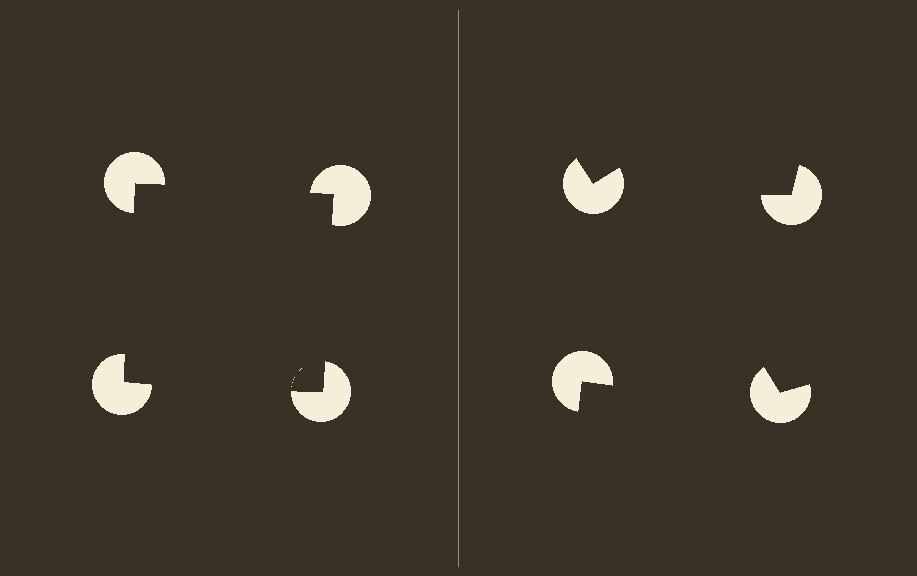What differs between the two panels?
The pac-man discs are positioned identically on both sides; only the wedge orientations differ. On the left they align to a square; on the right they are misaligned.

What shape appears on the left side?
An illusory square.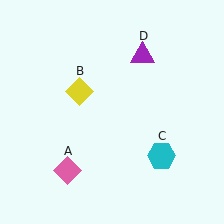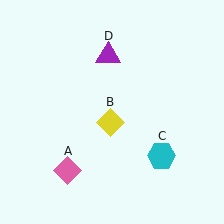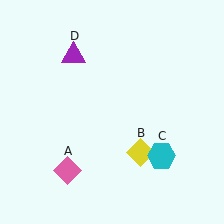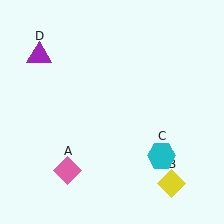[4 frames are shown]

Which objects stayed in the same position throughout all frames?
Pink diamond (object A) and cyan hexagon (object C) remained stationary.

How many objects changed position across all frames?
2 objects changed position: yellow diamond (object B), purple triangle (object D).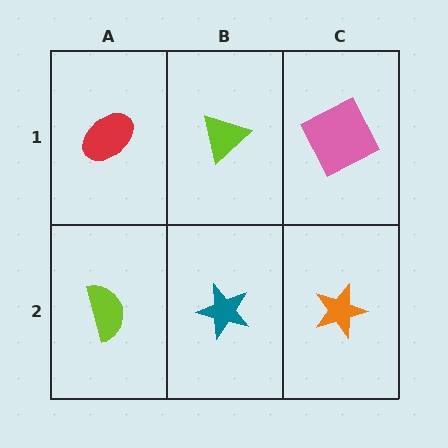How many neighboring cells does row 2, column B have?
3.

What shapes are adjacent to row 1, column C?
An orange star (row 2, column C), a lime triangle (row 1, column B).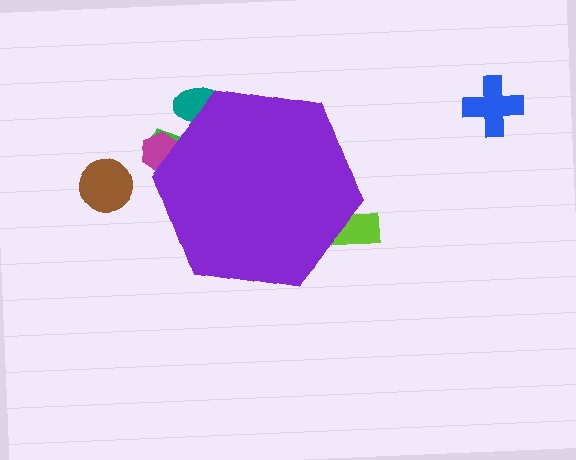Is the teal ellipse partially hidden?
Yes, the teal ellipse is partially hidden behind the purple hexagon.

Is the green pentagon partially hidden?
Yes, the green pentagon is partially hidden behind the purple hexagon.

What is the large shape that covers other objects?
A purple hexagon.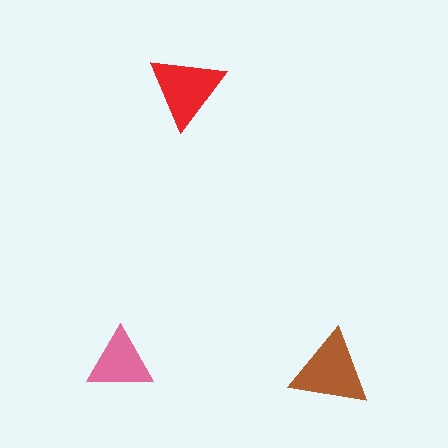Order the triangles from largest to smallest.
the brown one, the red one, the pink one.